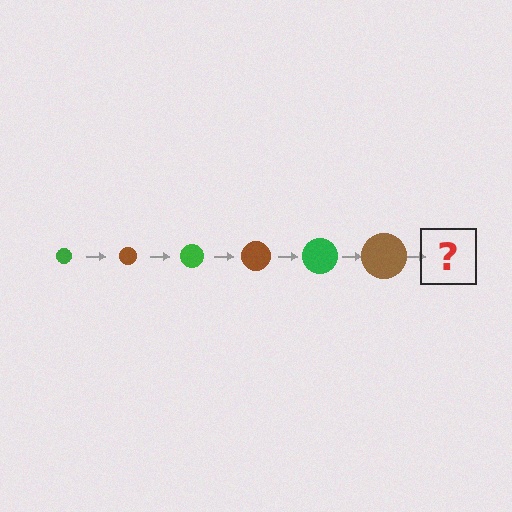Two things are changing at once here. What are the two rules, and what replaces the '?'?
The two rules are that the circle grows larger each step and the color cycles through green and brown. The '?' should be a green circle, larger than the previous one.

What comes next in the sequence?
The next element should be a green circle, larger than the previous one.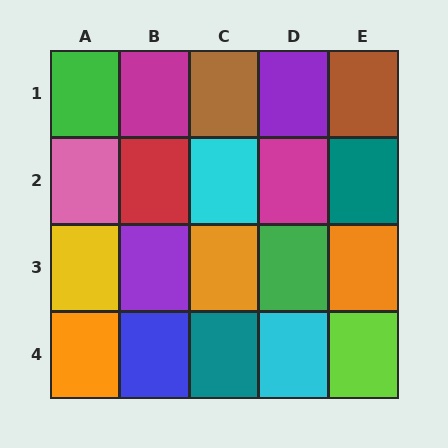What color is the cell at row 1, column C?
Brown.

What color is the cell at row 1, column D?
Purple.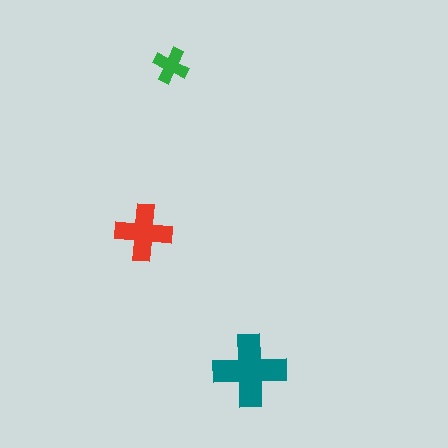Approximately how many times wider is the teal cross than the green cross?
About 2 times wider.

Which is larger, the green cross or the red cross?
The red one.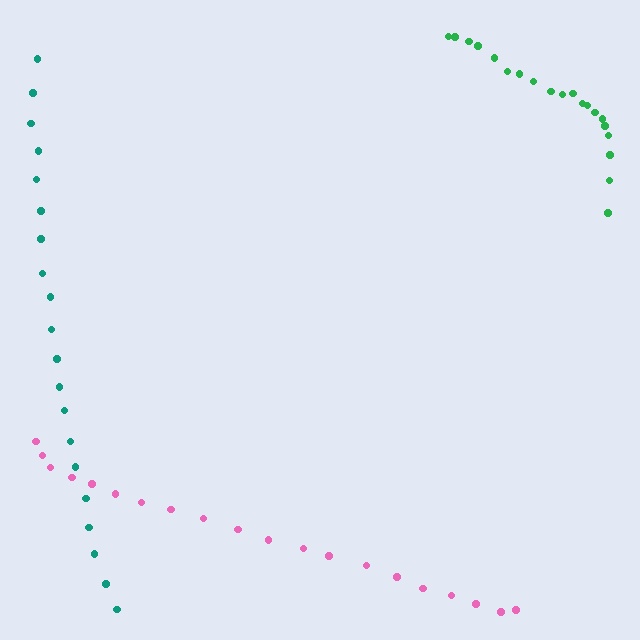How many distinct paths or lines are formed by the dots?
There are 3 distinct paths.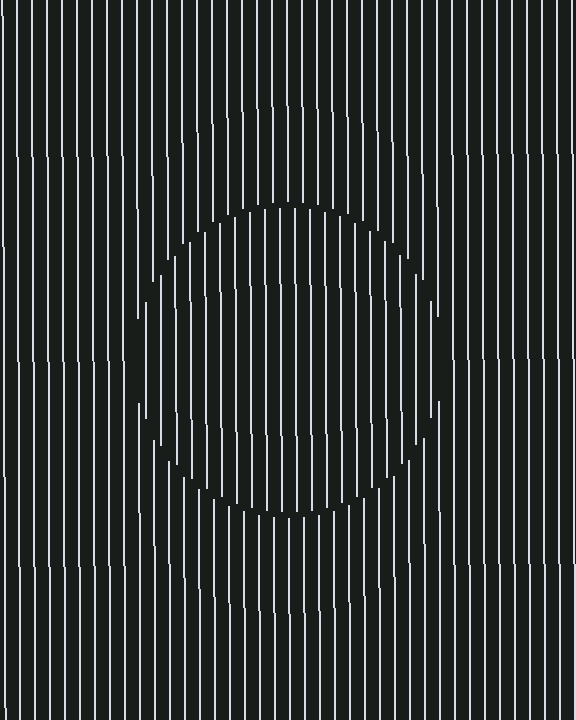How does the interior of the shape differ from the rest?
The interior of the shape contains the same grating, shifted by half a period — the contour is defined by the phase discontinuity where line-ends from the inner and outer gratings abut.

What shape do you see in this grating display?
An illusory circle. The interior of the shape contains the same grating, shifted by half a period — the contour is defined by the phase discontinuity where line-ends from the inner and outer gratings abut.